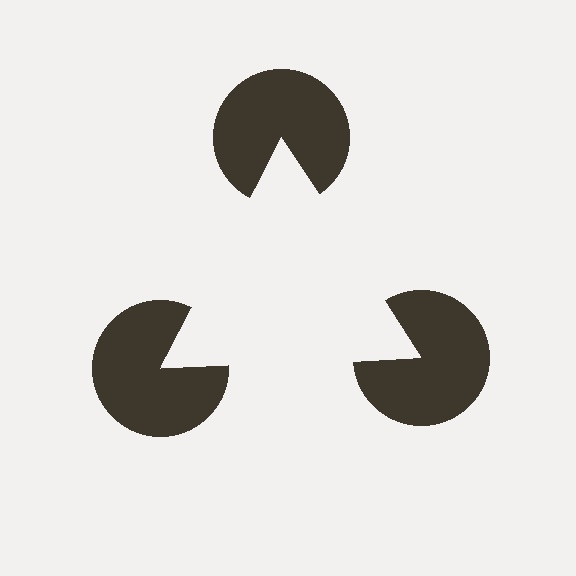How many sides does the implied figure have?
3 sides.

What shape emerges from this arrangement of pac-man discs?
An illusory triangle — its edges are inferred from the aligned wedge cuts in the pac-man discs, not physically drawn.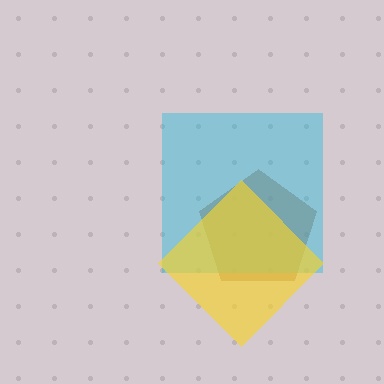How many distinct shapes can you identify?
There are 3 distinct shapes: a brown pentagon, a cyan square, a yellow diamond.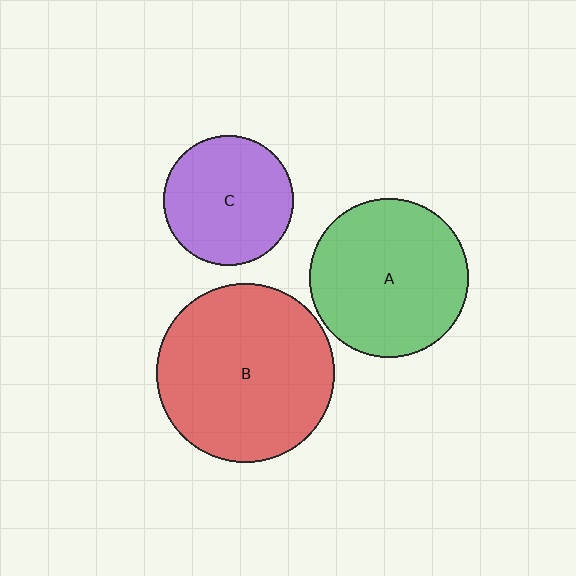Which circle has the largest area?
Circle B (red).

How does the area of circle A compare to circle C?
Approximately 1.5 times.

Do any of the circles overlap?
No, none of the circles overlap.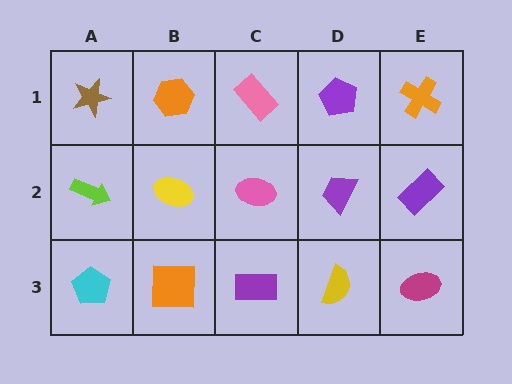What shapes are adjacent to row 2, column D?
A purple pentagon (row 1, column D), a yellow semicircle (row 3, column D), a pink ellipse (row 2, column C), a purple rectangle (row 2, column E).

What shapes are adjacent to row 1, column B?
A yellow ellipse (row 2, column B), a brown star (row 1, column A), a pink rectangle (row 1, column C).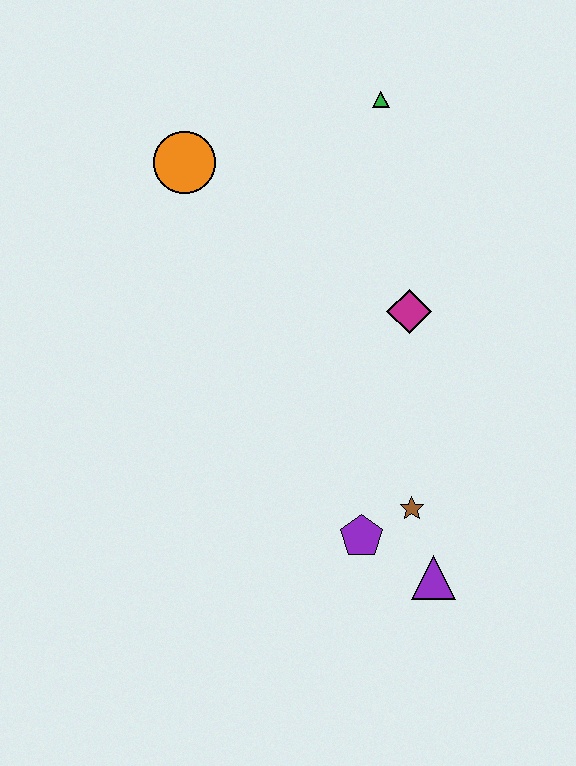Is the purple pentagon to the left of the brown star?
Yes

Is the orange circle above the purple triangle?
Yes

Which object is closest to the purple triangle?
The brown star is closest to the purple triangle.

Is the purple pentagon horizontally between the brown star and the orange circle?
Yes